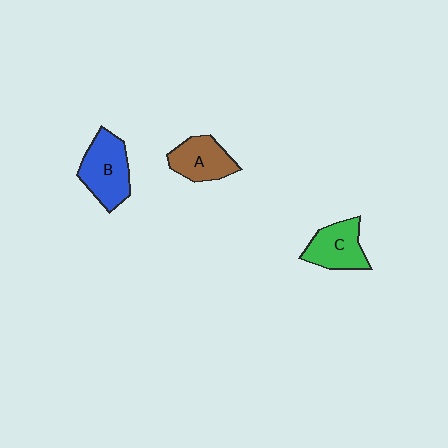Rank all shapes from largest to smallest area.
From largest to smallest: B (blue), C (green), A (brown).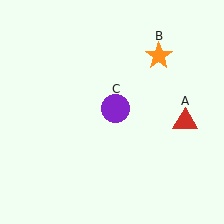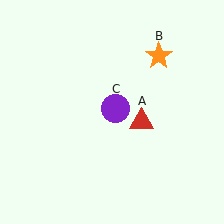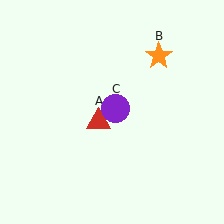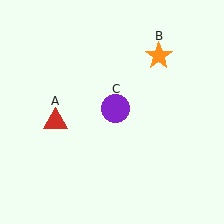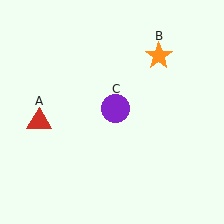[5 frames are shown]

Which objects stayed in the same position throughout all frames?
Orange star (object B) and purple circle (object C) remained stationary.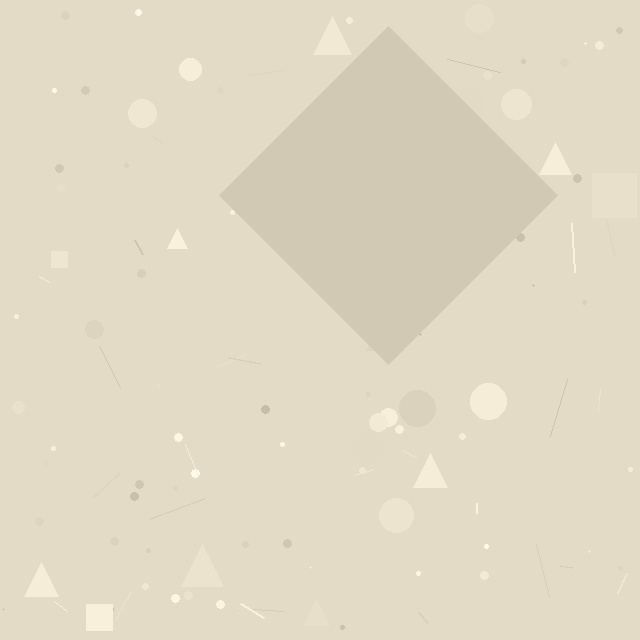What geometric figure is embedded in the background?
A diamond is embedded in the background.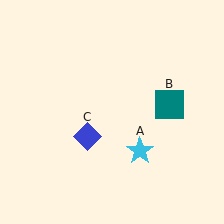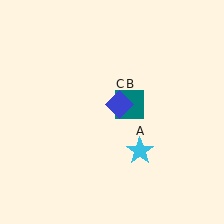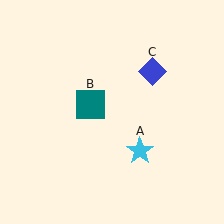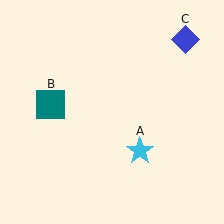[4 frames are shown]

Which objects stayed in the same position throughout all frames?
Cyan star (object A) remained stationary.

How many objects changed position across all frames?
2 objects changed position: teal square (object B), blue diamond (object C).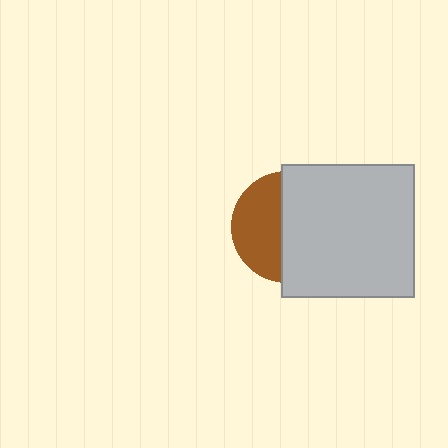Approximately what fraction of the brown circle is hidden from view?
Roughly 57% of the brown circle is hidden behind the light gray square.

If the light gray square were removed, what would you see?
You would see the complete brown circle.